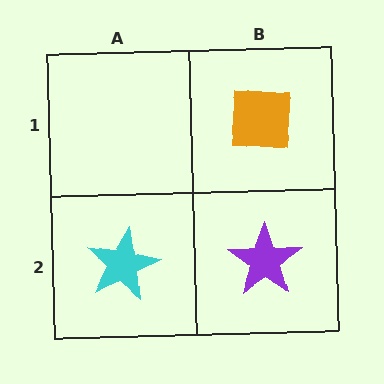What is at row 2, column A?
A cyan star.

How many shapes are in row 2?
2 shapes.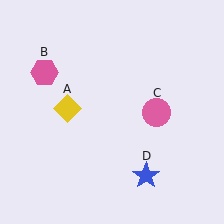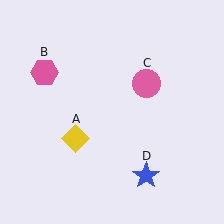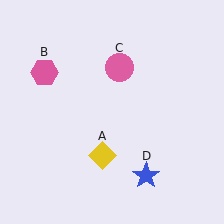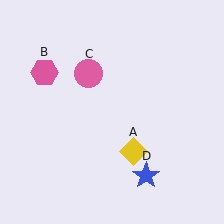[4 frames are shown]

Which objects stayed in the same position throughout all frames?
Pink hexagon (object B) and blue star (object D) remained stationary.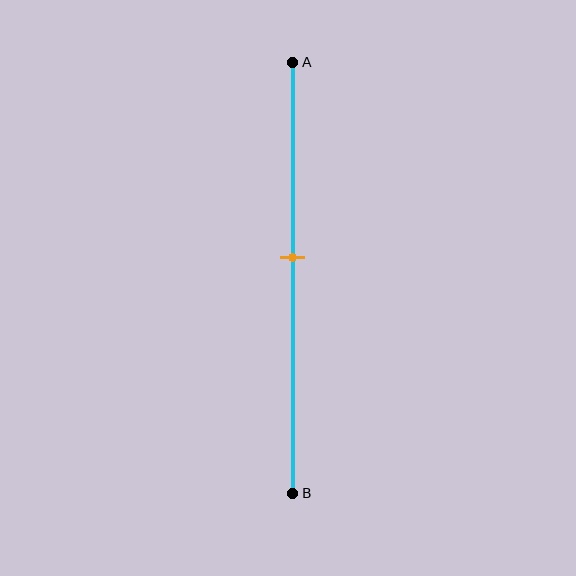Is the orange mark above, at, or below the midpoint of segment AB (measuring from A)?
The orange mark is above the midpoint of segment AB.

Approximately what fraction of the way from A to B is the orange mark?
The orange mark is approximately 45% of the way from A to B.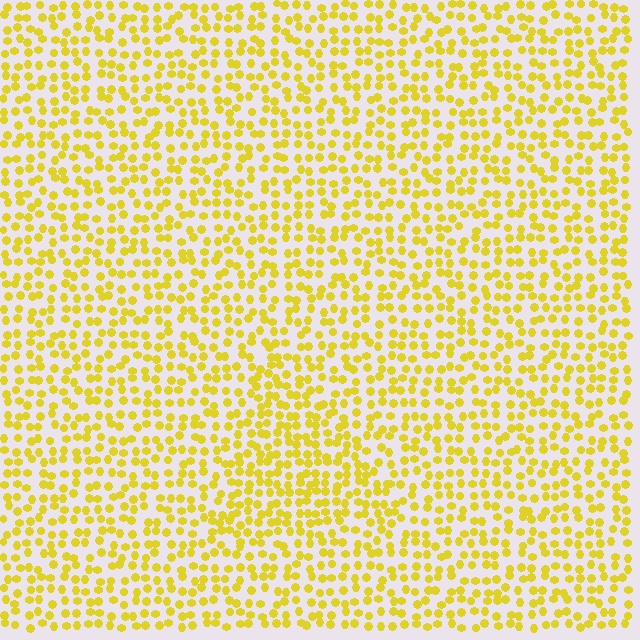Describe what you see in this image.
The image contains small yellow elements arranged at two different densities. A triangle-shaped region is visible where the elements are more densely packed than the surrounding area.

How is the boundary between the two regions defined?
The boundary is defined by a change in element density (approximately 1.4x ratio). All elements are the same color, size, and shape.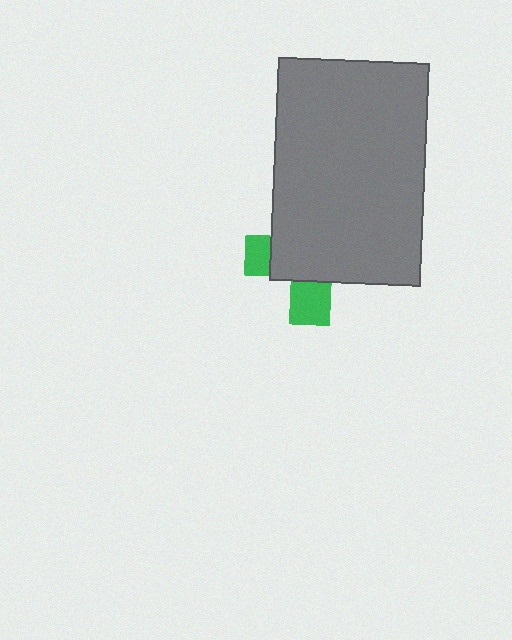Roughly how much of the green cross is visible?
A small part of it is visible (roughly 30%).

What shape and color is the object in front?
The object in front is a gray rectangle.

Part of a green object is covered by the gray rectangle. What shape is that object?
It is a cross.